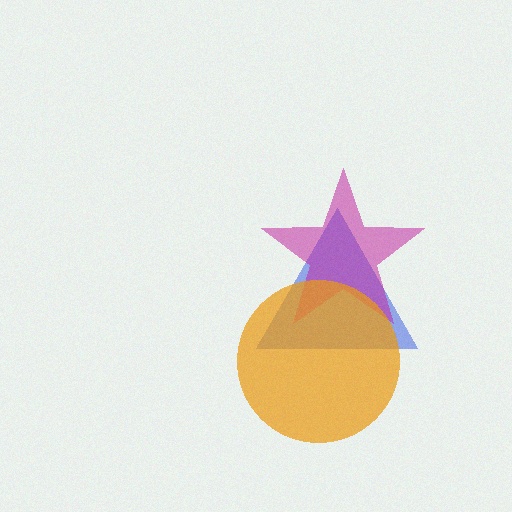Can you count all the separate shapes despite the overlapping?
Yes, there are 3 separate shapes.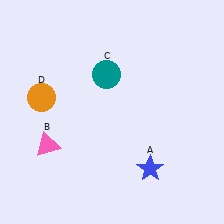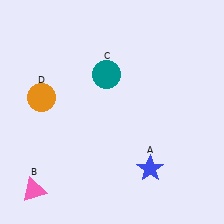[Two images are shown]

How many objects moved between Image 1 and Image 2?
1 object moved between the two images.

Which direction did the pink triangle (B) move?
The pink triangle (B) moved down.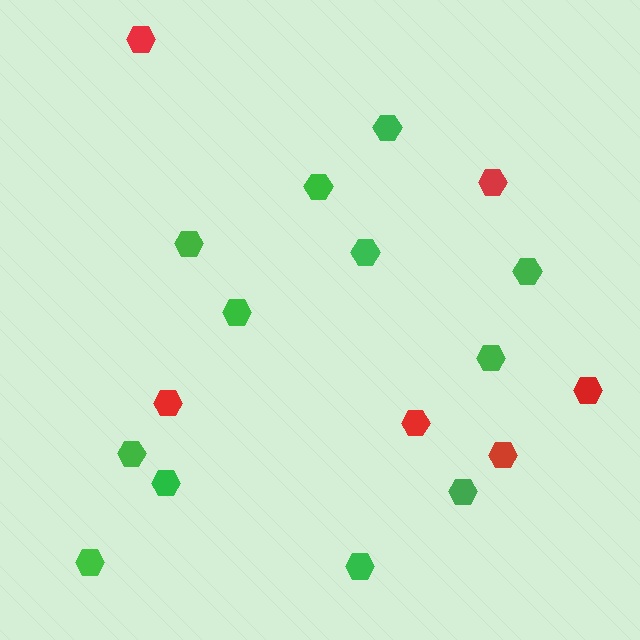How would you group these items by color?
There are 2 groups: one group of red hexagons (6) and one group of green hexagons (12).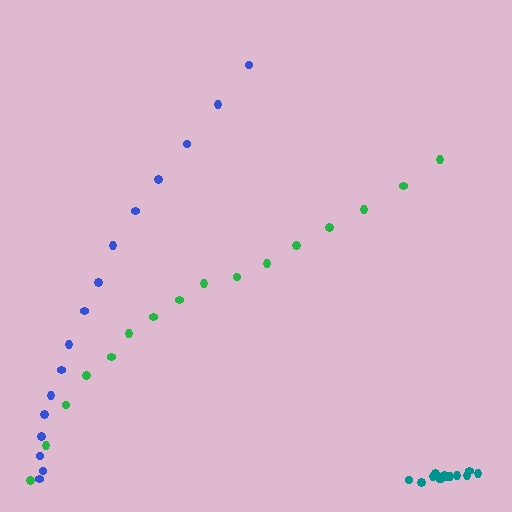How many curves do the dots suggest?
There are 3 distinct paths.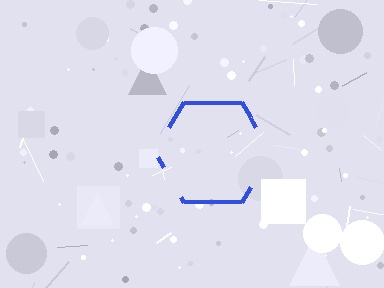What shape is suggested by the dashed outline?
The dashed outline suggests a hexagon.